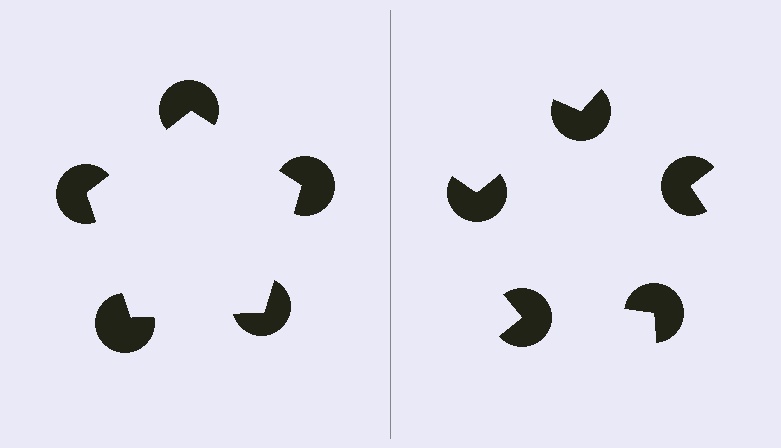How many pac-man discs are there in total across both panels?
10 — 5 on each side.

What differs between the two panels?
The pac-man discs are positioned identically on both sides; only the wedge orientations differ. On the left they align to a pentagon; on the right they are misaligned.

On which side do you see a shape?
An illusory pentagon appears on the left side. On the right side the wedge cuts are rotated, so no coherent shape forms.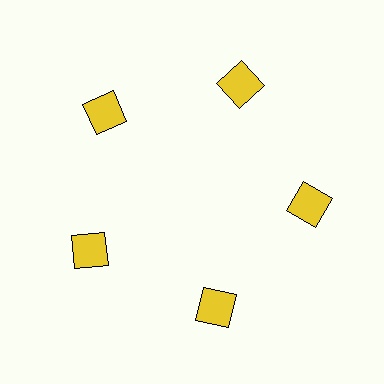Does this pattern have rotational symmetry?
Yes, this pattern has 5-fold rotational symmetry. It looks the same after rotating 72 degrees around the center.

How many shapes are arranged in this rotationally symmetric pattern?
There are 5 shapes, arranged in 5 groups of 1.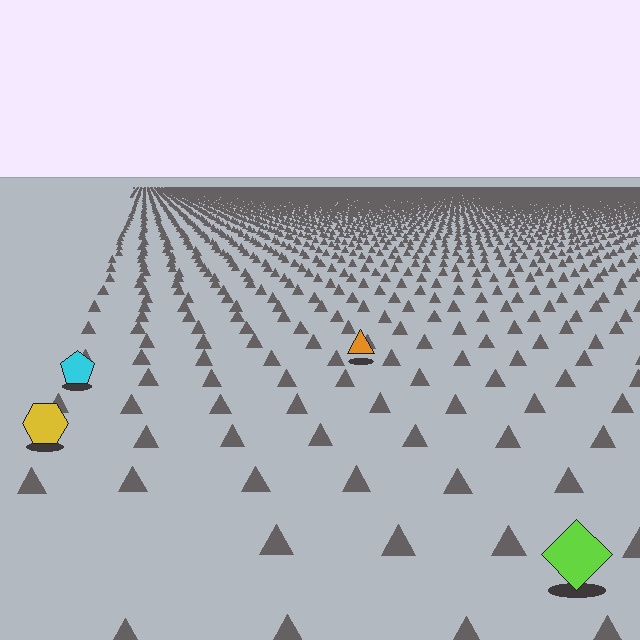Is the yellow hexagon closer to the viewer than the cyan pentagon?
Yes. The yellow hexagon is closer — you can tell from the texture gradient: the ground texture is coarser near it.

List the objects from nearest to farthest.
From nearest to farthest: the lime diamond, the yellow hexagon, the cyan pentagon, the orange triangle.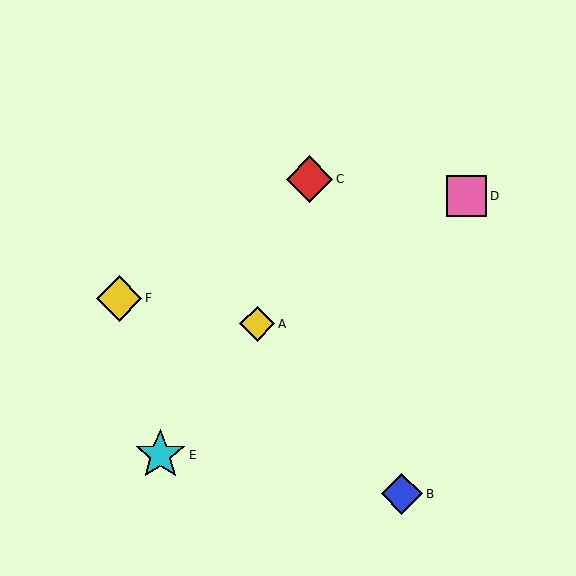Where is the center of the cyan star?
The center of the cyan star is at (160, 455).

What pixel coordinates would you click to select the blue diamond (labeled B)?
Click at (402, 494) to select the blue diamond B.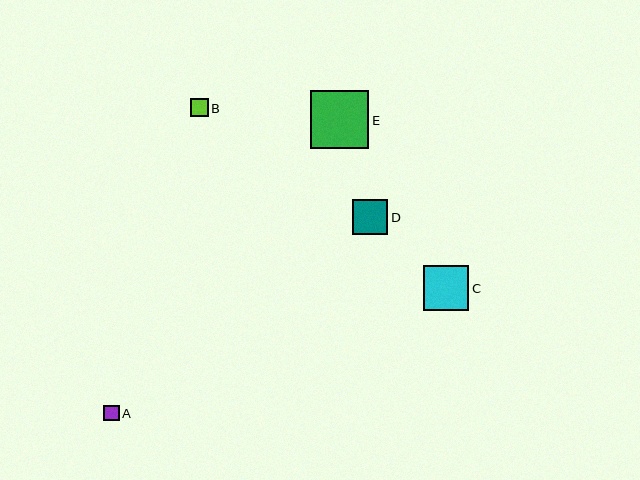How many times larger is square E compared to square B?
Square E is approximately 3.2 times the size of square B.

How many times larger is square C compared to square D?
Square C is approximately 1.3 times the size of square D.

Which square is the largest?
Square E is the largest with a size of approximately 59 pixels.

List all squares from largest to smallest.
From largest to smallest: E, C, D, B, A.